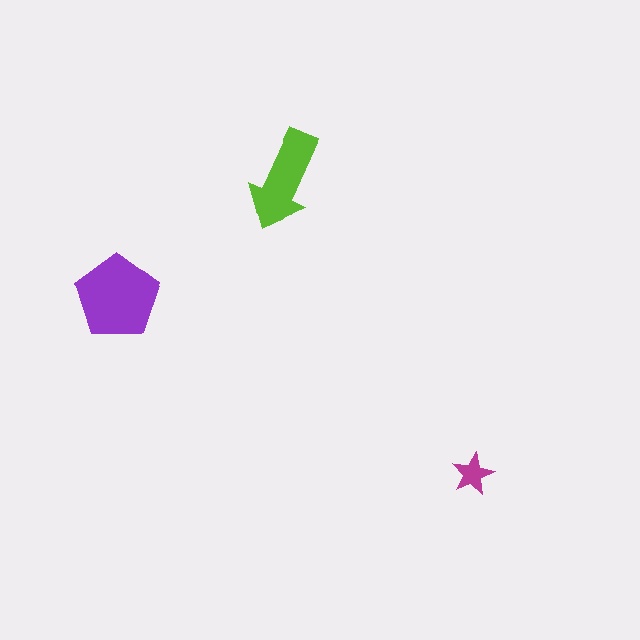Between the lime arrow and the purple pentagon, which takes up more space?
The purple pentagon.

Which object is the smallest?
The magenta star.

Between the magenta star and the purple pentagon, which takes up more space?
The purple pentagon.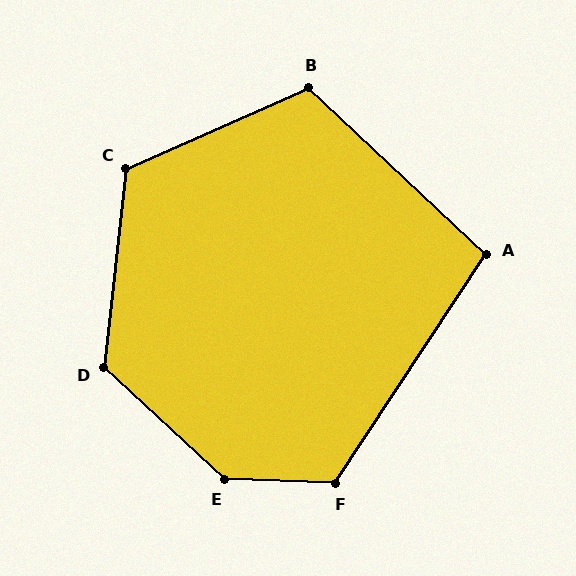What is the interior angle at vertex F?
Approximately 121 degrees (obtuse).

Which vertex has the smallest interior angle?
A, at approximately 100 degrees.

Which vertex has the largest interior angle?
E, at approximately 140 degrees.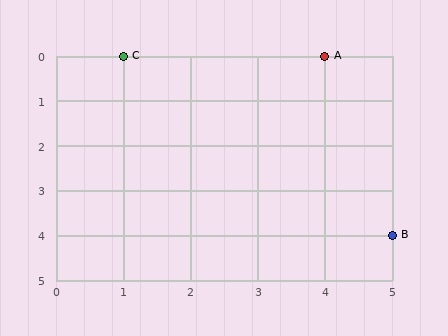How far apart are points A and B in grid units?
Points A and B are 1 column and 4 rows apart (about 4.1 grid units diagonally).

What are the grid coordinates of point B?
Point B is at grid coordinates (5, 4).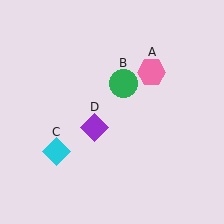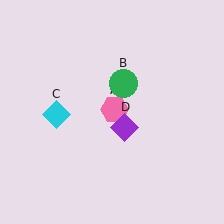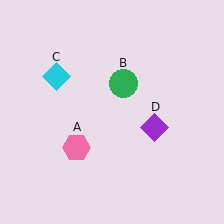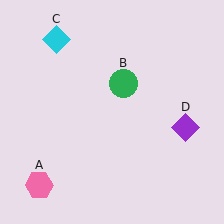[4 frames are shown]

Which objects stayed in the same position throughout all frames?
Green circle (object B) remained stationary.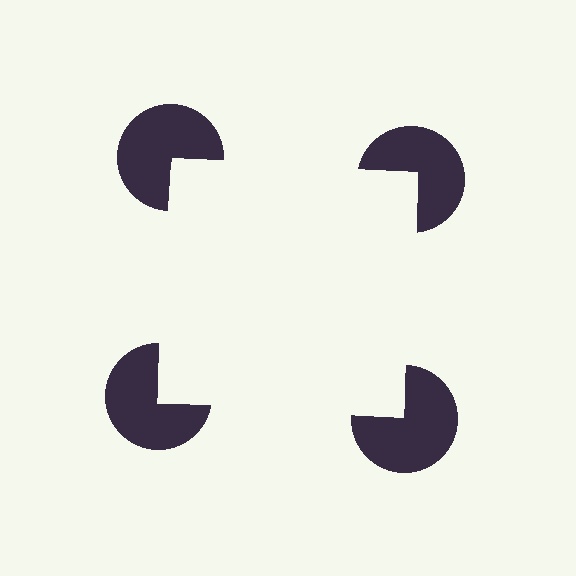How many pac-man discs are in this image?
There are 4 — one at each vertex of the illusory square.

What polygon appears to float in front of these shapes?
An illusory square — its edges are inferred from the aligned wedge cuts in the pac-man discs, not physically drawn.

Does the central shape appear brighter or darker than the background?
It typically appears slightly brighter than the background, even though no actual brightness change is drawn.